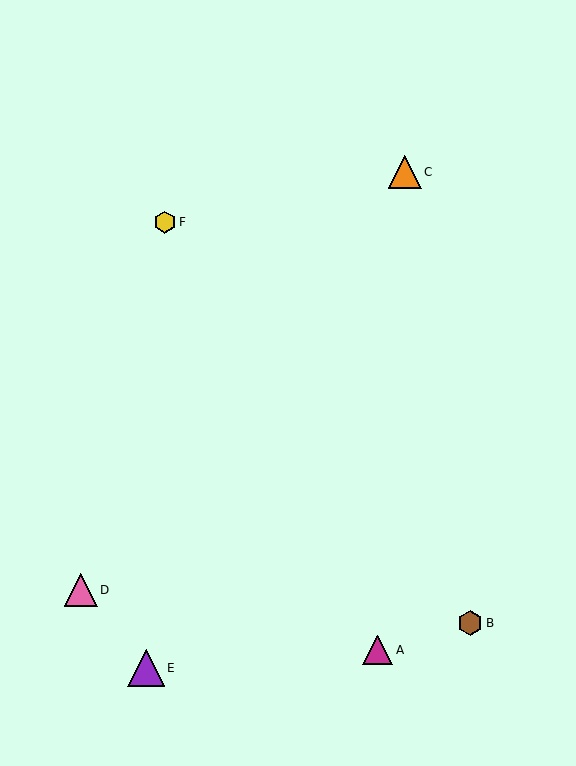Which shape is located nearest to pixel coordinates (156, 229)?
The yellow hexagon (labeled F) at (165, 222) is nearest to that location.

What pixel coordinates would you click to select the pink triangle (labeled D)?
Click at (81, 590) to select the pink triangle D.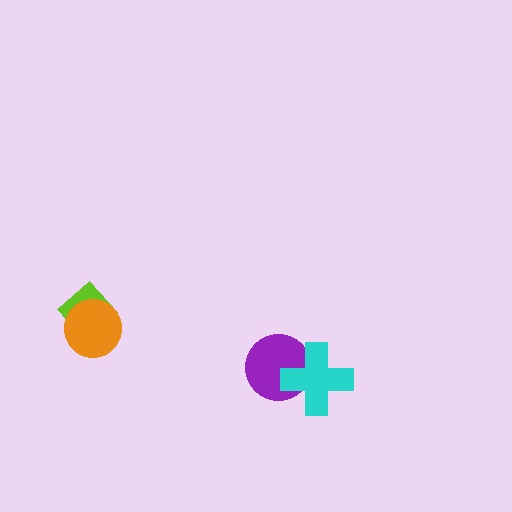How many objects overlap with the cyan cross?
1 object overlaps with the cyan cross.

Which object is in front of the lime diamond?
The orange circle is in front of the lime diamond.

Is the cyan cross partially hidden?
No, no other shape covers it.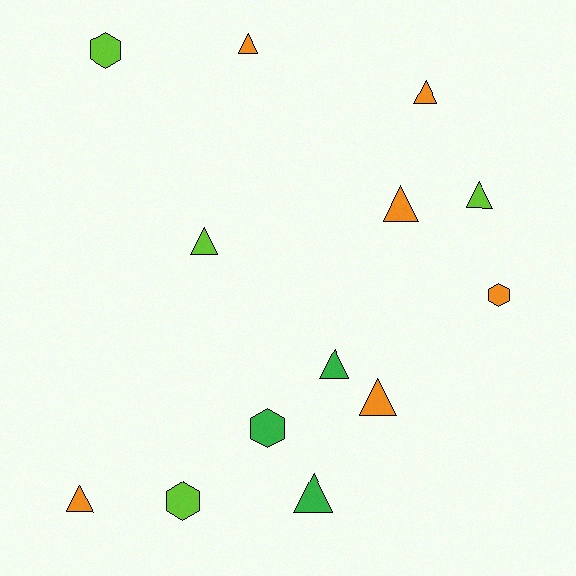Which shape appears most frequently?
Triangle, with 9 objects.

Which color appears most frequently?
Orange, with 6 objects.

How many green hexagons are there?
There is 1 green hexagon.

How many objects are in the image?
There are 13 objects.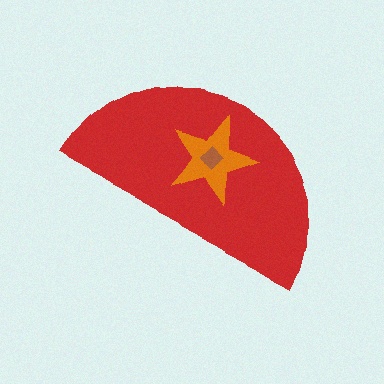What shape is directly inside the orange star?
The brown diamond.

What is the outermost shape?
The red semicircle.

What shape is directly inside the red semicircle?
The orange star.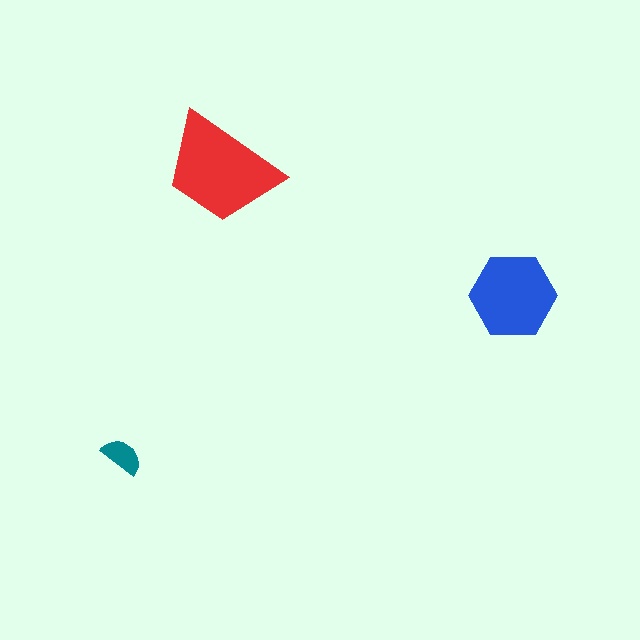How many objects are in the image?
There are 3 objects in the image.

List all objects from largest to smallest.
The red trapezoid, the blue hexagon, the teal semicircle.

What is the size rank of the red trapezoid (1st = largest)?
1st.